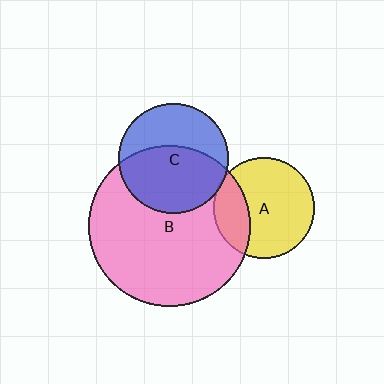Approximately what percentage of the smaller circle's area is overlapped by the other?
Approximately 60%.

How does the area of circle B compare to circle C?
Approximately 2.2 times.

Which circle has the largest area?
Circle B (pink).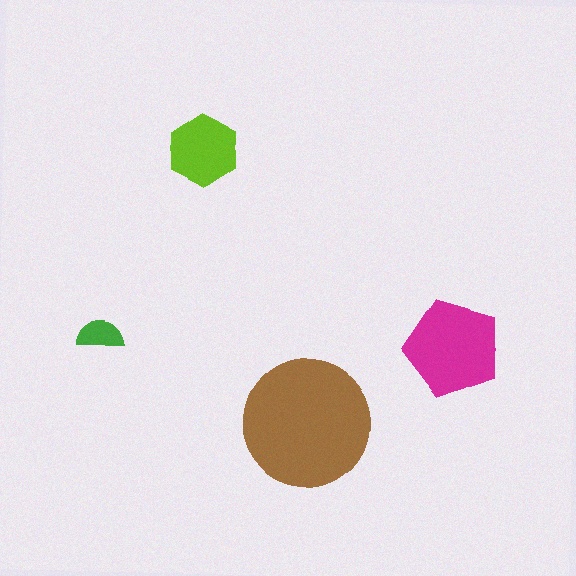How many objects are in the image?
There are 4 objects in the image.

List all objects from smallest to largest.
The green semicircle, the lime hexagon, the magenta pentagon, the brown circle.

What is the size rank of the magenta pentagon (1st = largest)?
2nd.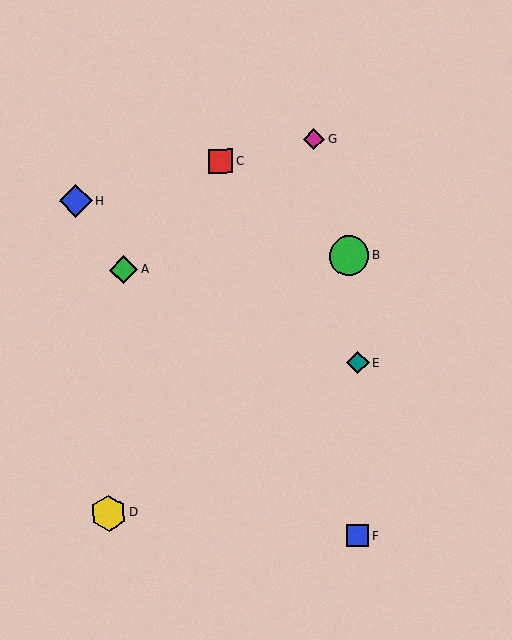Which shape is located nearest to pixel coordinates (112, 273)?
The green diamond (labeled A) at (123, 270) is nearest to that location.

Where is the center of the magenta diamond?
The center of the magenta diamond is at (314, 139).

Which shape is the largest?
The green circle (labeled B) is the largest.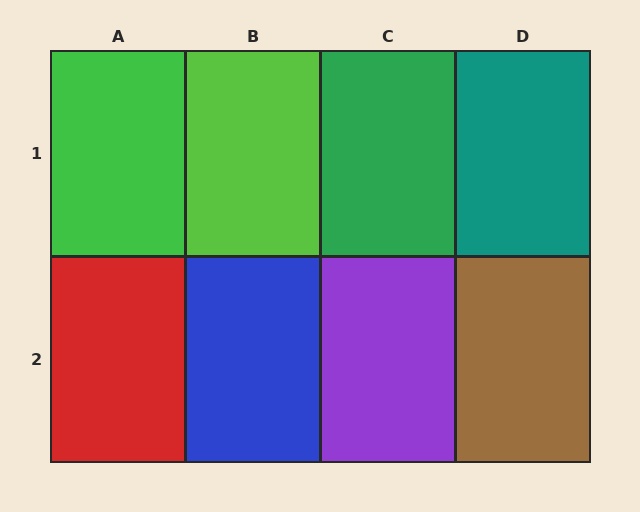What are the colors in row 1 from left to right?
Green, lime, green, teal.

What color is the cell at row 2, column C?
Purple.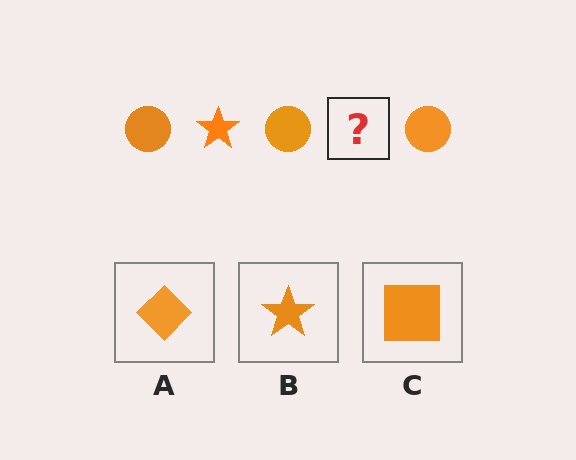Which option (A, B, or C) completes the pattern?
B.